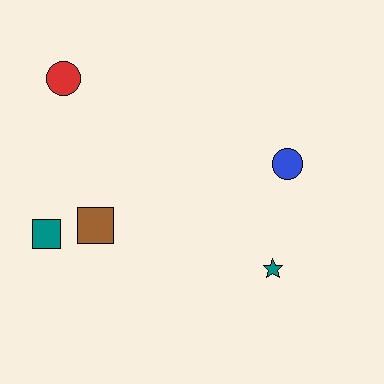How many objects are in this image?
There are 5 objects.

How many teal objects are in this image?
There are 2 teal objects.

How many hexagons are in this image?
There are no hexagons.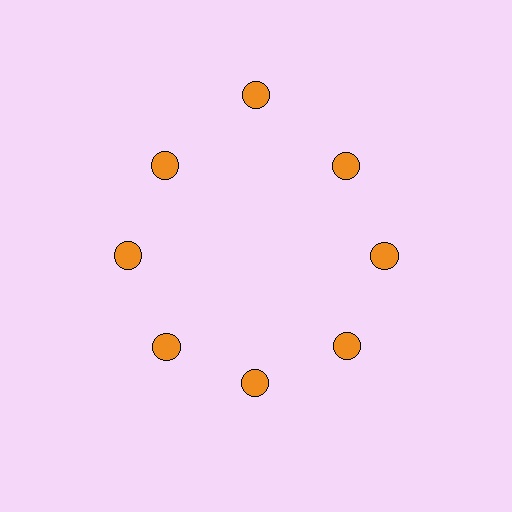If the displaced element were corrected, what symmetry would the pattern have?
It would have 8-fold rotational symmetry — the pattern would map onto itself every 45 degrees.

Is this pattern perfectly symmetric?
No. The 8 orange circles are arranged in a ring, but one element near the 12 o'clock position is pushed outward from the center, breaking the 8-fold rotational symmetry.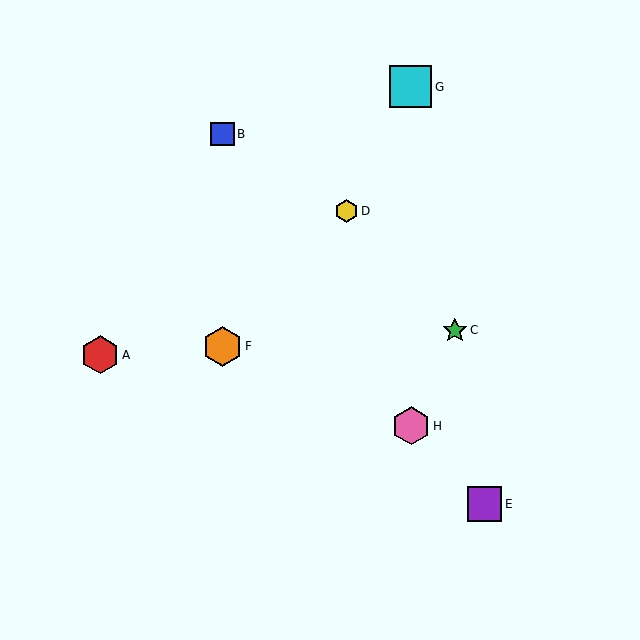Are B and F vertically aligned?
Yes, both are at x≈223.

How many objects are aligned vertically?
2 objects (B, F) are aligned vertically.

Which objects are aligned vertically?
Objects B, F are aligned vertically.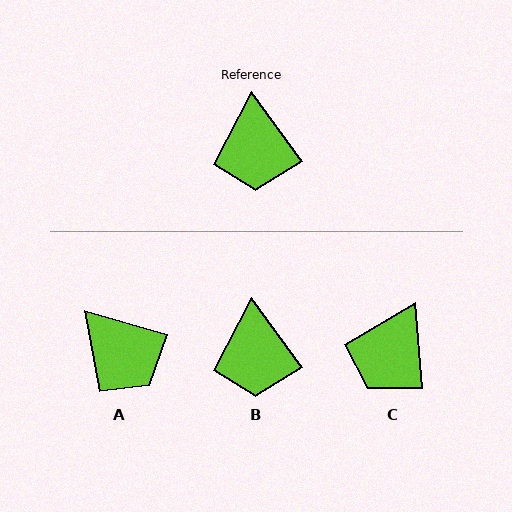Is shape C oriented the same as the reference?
No, it is off by about 31 degrees.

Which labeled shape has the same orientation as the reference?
B.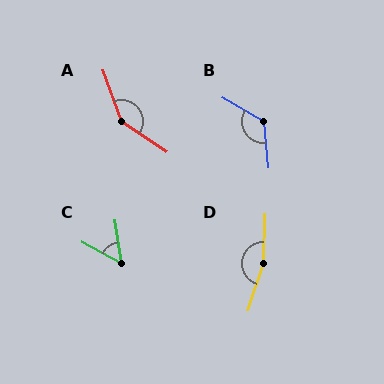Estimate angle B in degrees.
Approximately 126 degrees.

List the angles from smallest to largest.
C (53°), B (126°), A (143°), D (164°).